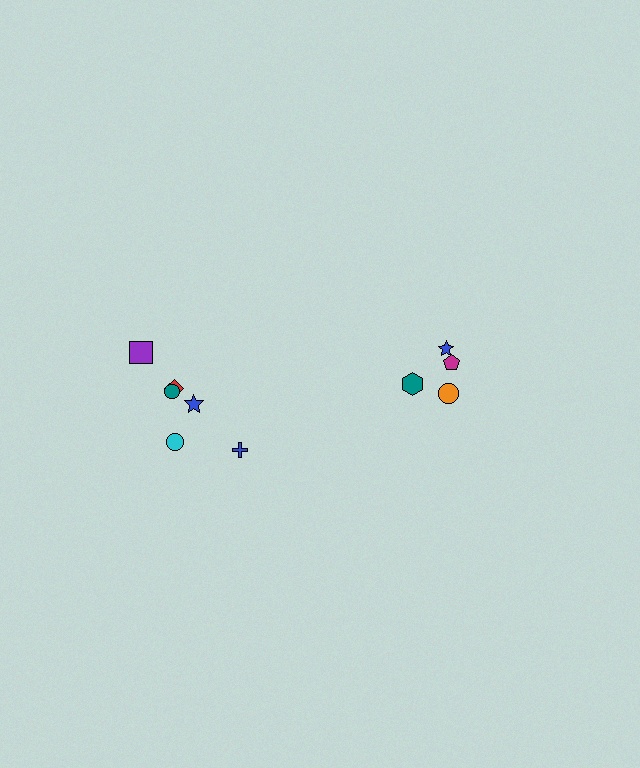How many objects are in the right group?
There are 4 objects.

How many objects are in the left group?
There are 6 objects.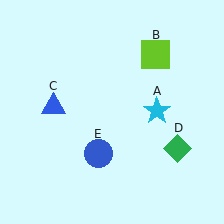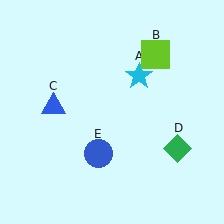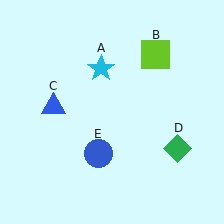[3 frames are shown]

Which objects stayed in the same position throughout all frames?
Lime square (object B) and blue triangle (object C) and green diamond (object D) and blue circle (object E) remained stationary.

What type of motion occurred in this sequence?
The cyan star (object A) rotated counterclockwise around the center of the scene.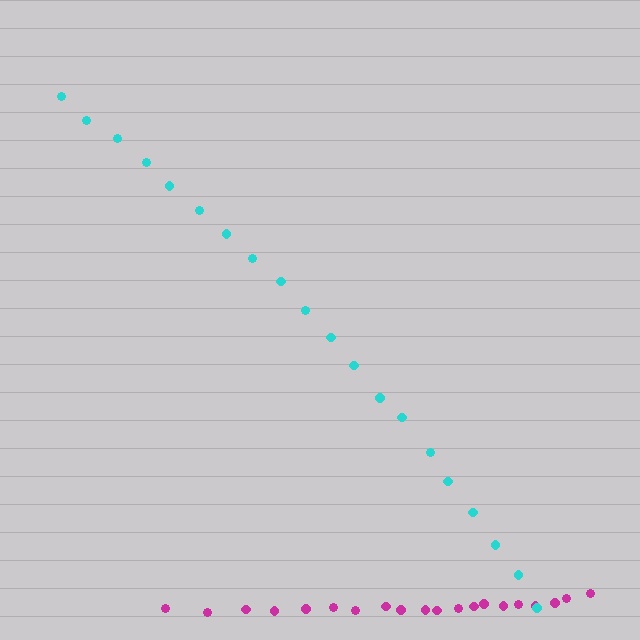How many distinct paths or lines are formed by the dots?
There are 2 distinct paths.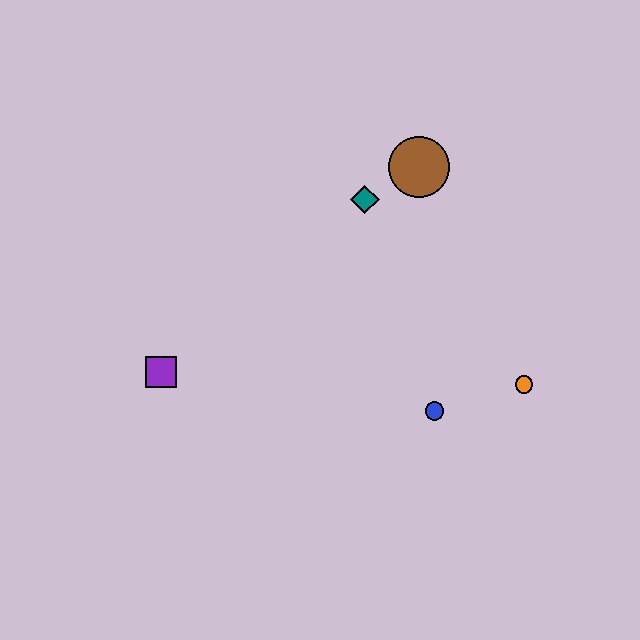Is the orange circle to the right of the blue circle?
Yes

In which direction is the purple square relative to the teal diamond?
The purple square is to the left of the teal diamond.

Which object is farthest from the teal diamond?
The purple square is farthest from the teal diamond.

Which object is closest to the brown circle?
The teal diamond is closest to the brown circle.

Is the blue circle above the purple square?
No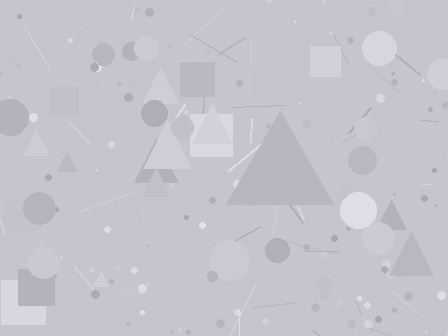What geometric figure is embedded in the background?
A triangle is embedded in the background.